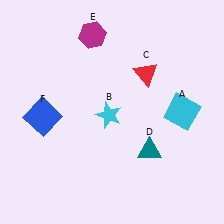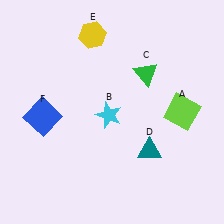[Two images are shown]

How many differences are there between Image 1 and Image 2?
There are 3 differences between the two images.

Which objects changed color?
A changed from cyan to lime. C changed from red to green. E changed from magenta to yellow.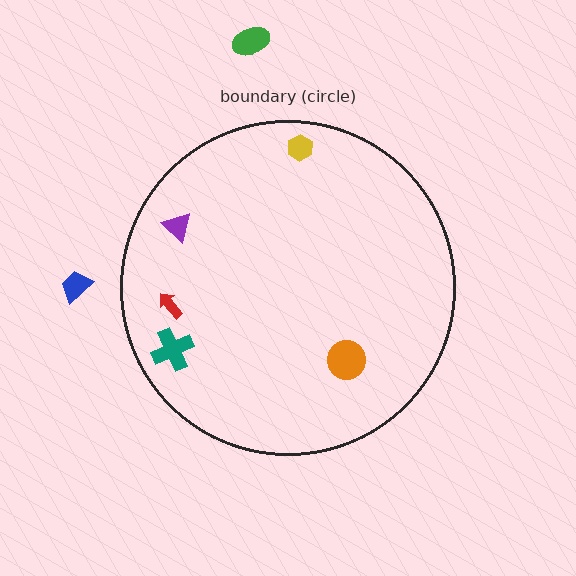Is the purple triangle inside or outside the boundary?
Inside.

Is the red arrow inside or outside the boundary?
Inside.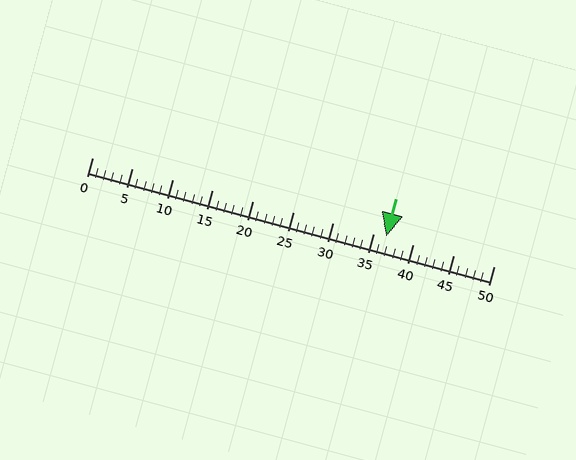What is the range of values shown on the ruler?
The ruler shows values from 0 to 50.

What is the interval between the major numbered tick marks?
The major tick marks are spaced 5 units apart.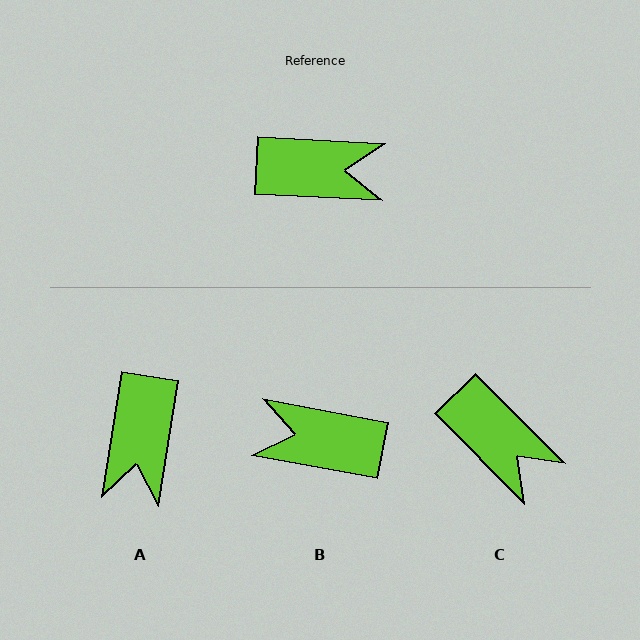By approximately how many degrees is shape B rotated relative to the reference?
Approximately 172 degrees counter-clockwise.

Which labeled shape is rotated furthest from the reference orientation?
B, about 172 degrees away.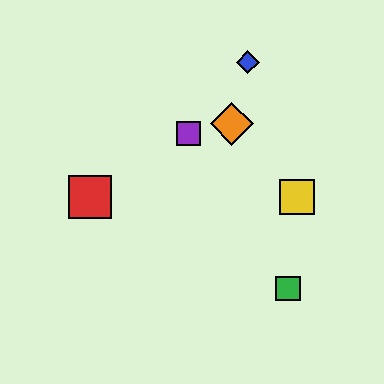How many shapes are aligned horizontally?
2 shapes (the red square, the yellow square) are aligned horizontally.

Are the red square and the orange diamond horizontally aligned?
No, the red square is at y≈197 and the orange diamond is at y≈124.